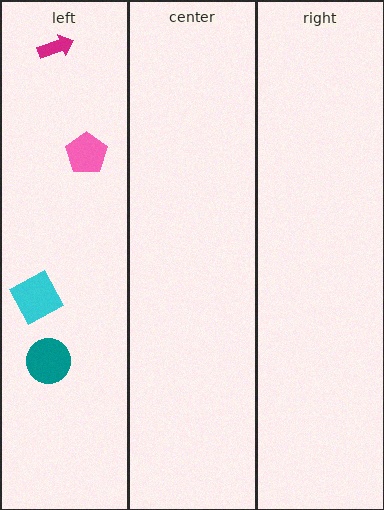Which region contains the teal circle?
The left region.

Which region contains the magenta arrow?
The left region.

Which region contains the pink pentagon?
The left region.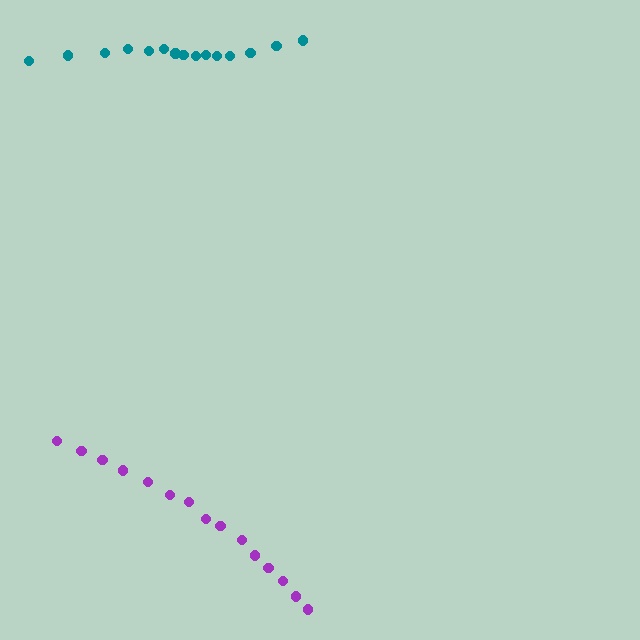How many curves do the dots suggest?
There are 2 distinct paths.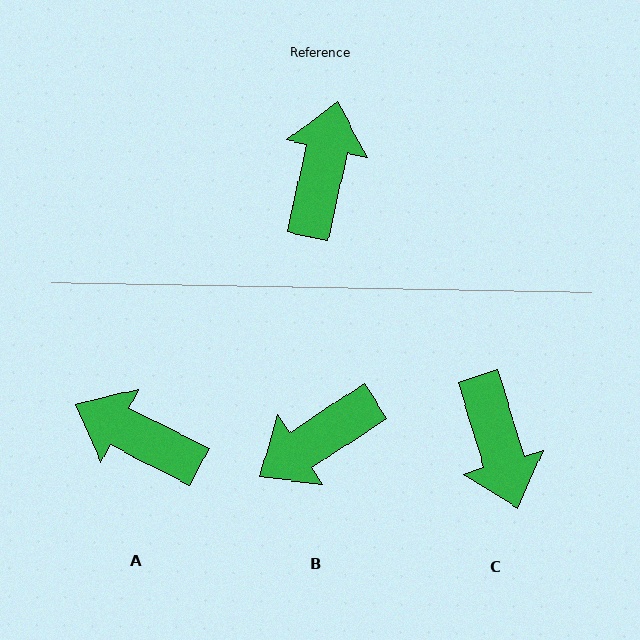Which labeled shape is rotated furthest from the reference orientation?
C, about 151 degrees away.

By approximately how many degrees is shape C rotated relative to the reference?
Approximately 151 degrees clockwise.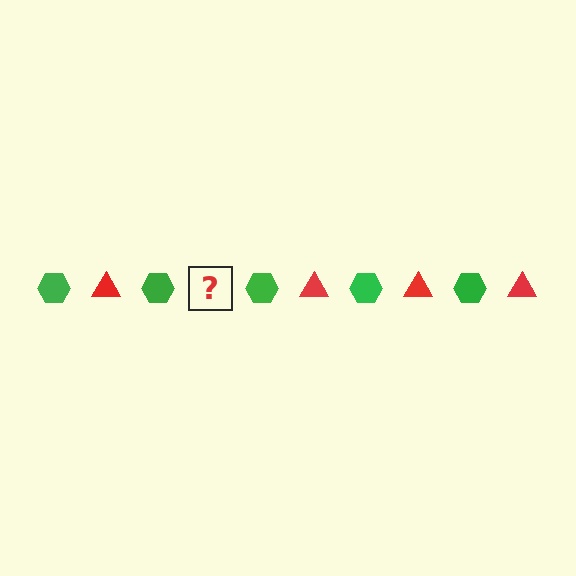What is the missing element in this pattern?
The missing element is a red triangle.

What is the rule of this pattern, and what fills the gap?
The rule is that the pattern alternates between green hexagon and red triangle. The gap should be filled with a red triangle.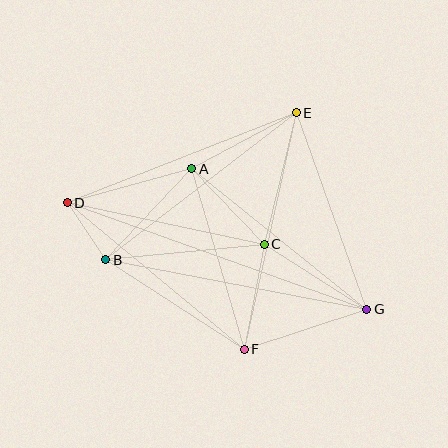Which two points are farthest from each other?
Points D and G are farthest from each other.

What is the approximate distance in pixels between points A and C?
The distance between A and C is approximately 105 pixels.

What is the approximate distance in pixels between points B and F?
The distance between B and F is approximately 165 pixels.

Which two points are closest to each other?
Points B and D are closest to each other.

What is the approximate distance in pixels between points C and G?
The distance between C and G is approximately 121 pixels.